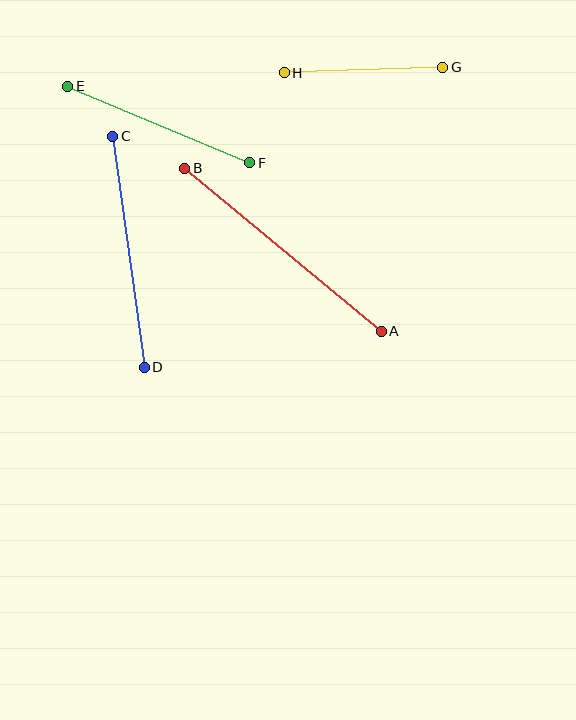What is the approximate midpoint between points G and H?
The midpoint is at approximately (364, 70) pixels.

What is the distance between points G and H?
The distance is approximately 159 pixels.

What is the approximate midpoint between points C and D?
The midpoint is at approximately (128, 252) pixels.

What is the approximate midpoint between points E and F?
The midpoint is at approximately (159, 124) pixels.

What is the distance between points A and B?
The distance is approximately 255 pixels.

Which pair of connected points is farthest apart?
Points A and B are farthest apart.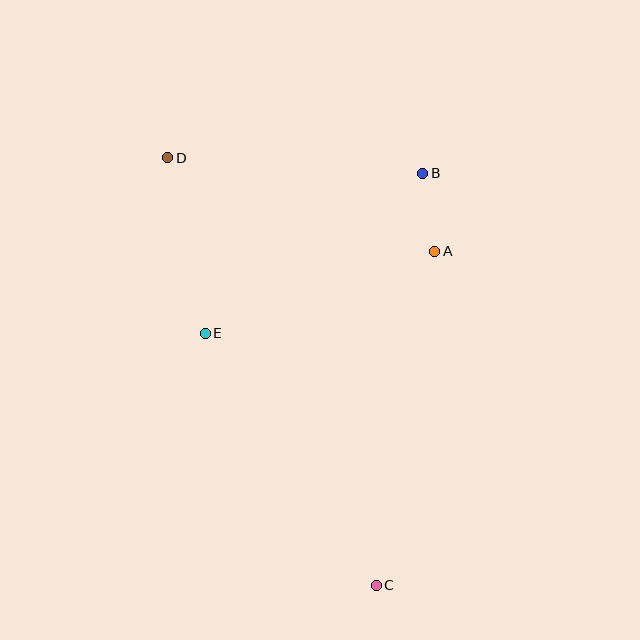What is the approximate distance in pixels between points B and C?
The distance between B and C is approximately 414 pixels.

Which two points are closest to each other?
Points A and B are closest to each other.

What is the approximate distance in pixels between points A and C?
The distance between A and C is approximately 339 pixels.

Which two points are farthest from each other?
Points C and D are farthest from each other.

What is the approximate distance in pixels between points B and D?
The distance between B and D is approximately 255 pixels.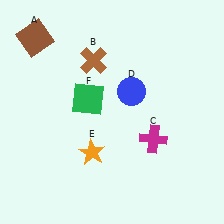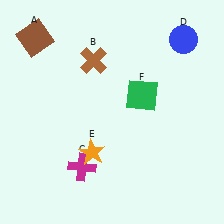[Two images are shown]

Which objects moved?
The objects that moved are: the magenta cross (C), the blue circle (D), the green square (F).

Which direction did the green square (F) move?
The green square (F) moved right.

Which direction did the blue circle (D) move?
The blue circle (D) moved up.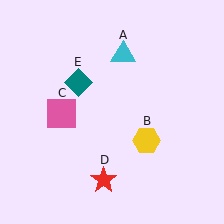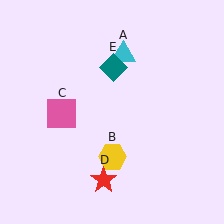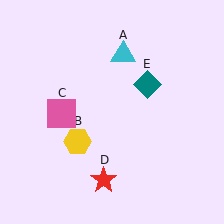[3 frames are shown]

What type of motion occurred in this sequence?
The yellow hexagon (object B), teal diamond (object E) rotated clockwise around the center of the scene.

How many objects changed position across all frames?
2 objects changed position: yellow hexagon (object B), teal diamond (object E).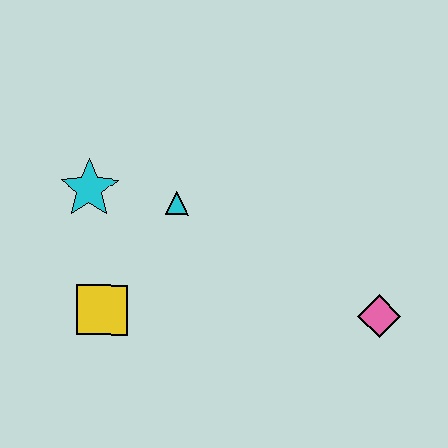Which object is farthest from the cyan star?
The pink diamond is farthest from the cyan star.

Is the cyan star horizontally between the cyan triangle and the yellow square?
No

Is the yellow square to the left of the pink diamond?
Yes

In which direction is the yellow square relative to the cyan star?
The yellow square is below the cyan star.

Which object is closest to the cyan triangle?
The cyan star is closest to the cyan triangle.